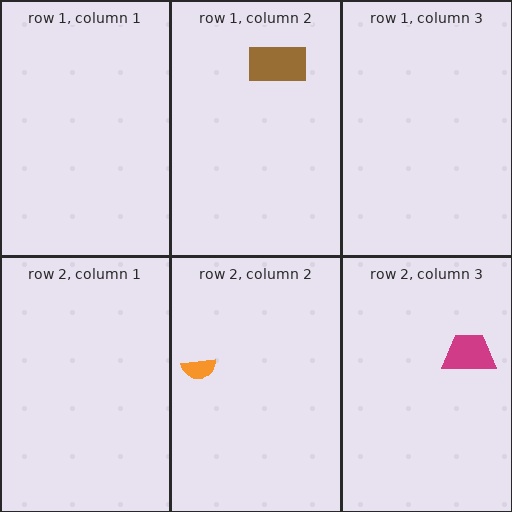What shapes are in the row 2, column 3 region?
The magenta trapezoid.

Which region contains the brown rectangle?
The row 1, column 2 region.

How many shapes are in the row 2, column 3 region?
1.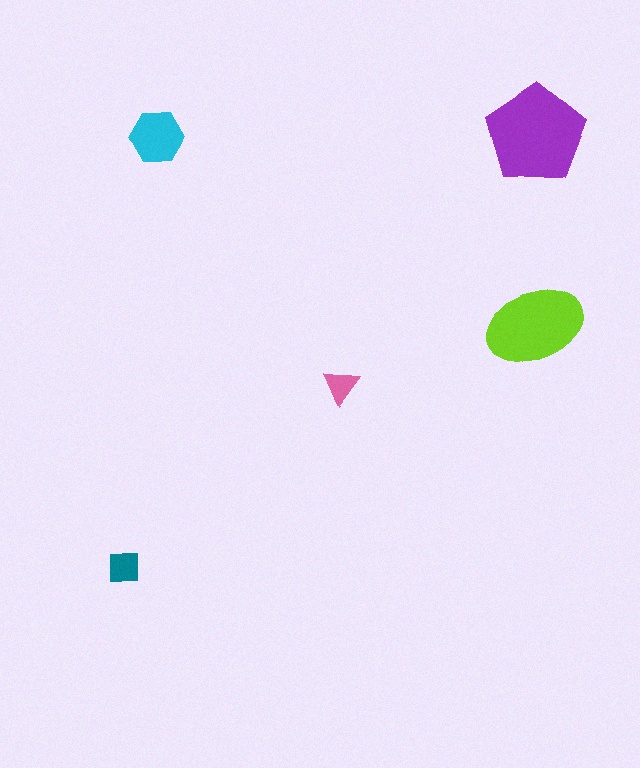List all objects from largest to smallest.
The purple pentagon, the lime ellipse, the cyan hexagon, the teal square, the pink triangle.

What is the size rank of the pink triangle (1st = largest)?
5th.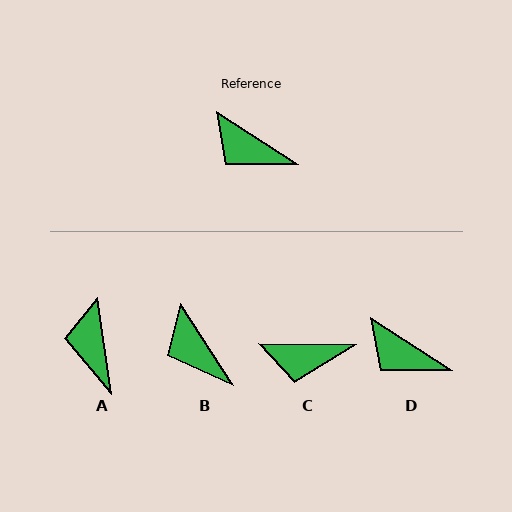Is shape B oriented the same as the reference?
No, it is off by about 25 degrees.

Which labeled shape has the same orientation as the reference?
D.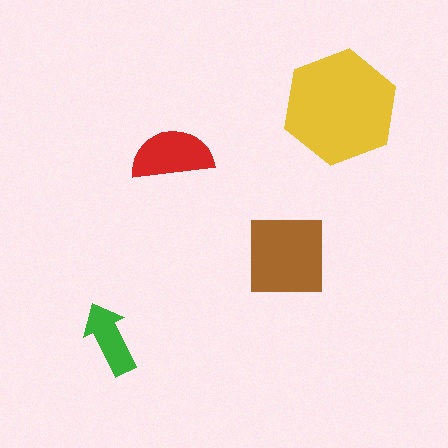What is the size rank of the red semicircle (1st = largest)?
3rd.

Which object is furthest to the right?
The yellow hexagon is rightmost.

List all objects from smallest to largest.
The green arrow, the red semicircle, the brown square, the yellow hexagon.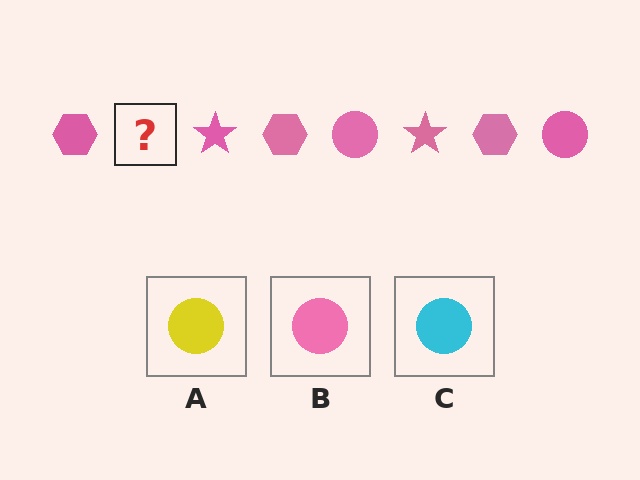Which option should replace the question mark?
Option B.